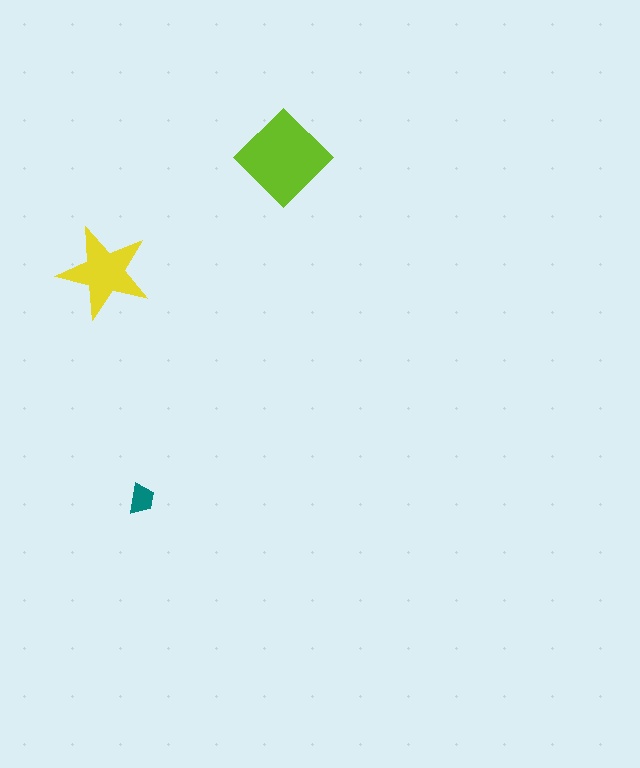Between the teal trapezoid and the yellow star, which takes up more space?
The yellow star.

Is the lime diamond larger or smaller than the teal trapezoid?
Larger.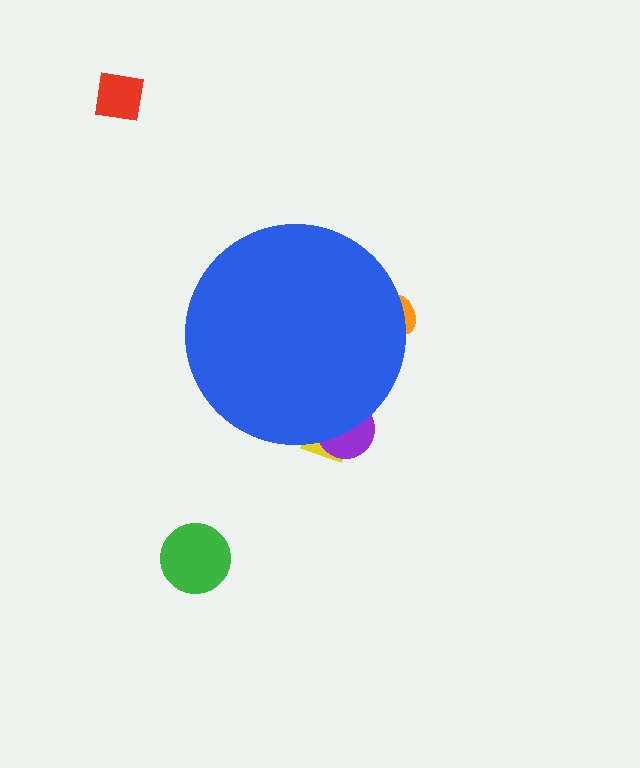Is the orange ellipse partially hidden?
Yes, the orange ellipse is partially hidden behind the blue circle.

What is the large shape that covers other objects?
A blue circle.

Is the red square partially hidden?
No, the red square is fully visible.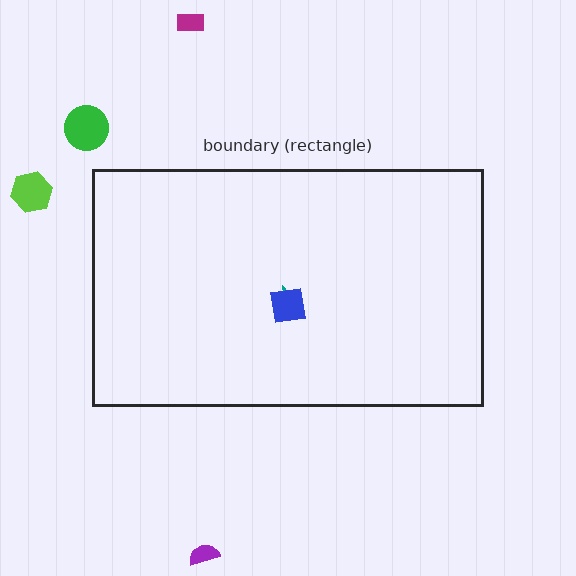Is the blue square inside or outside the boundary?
Inside.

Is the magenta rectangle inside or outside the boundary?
Outside.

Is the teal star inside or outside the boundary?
Inside.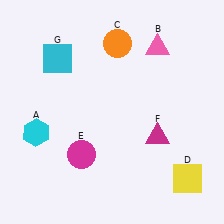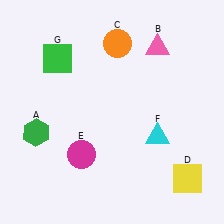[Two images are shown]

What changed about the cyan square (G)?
In Image 1, G is cyan. In Image 2, it changed to green.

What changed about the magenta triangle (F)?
In Image 1, F is magenta. In Image 2, it changed to cyan.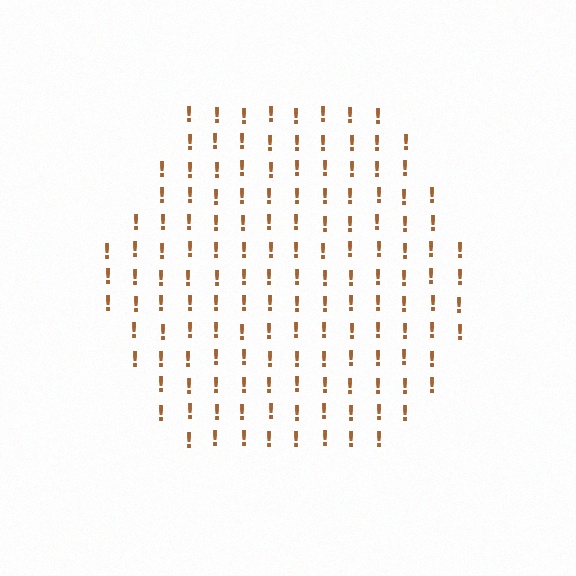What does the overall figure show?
The overall figure shows a hexagon.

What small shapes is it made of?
It is made of small exclamation marks.